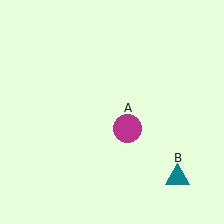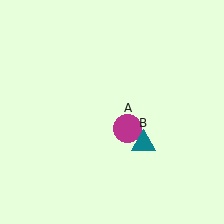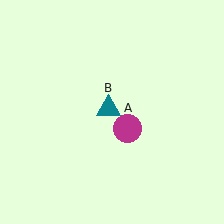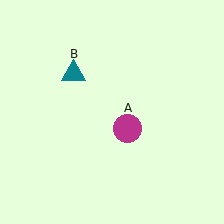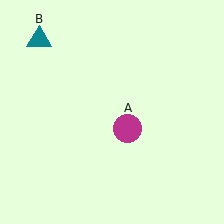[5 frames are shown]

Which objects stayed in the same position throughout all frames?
Magenta circle (object A) remained stationary.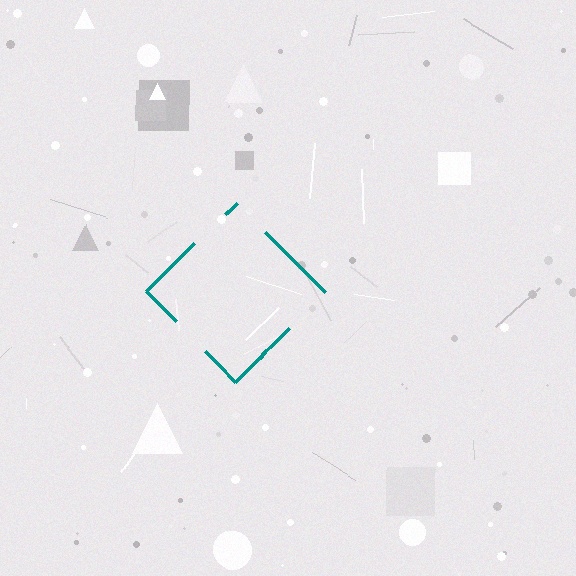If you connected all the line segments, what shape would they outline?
They would outline a diamond.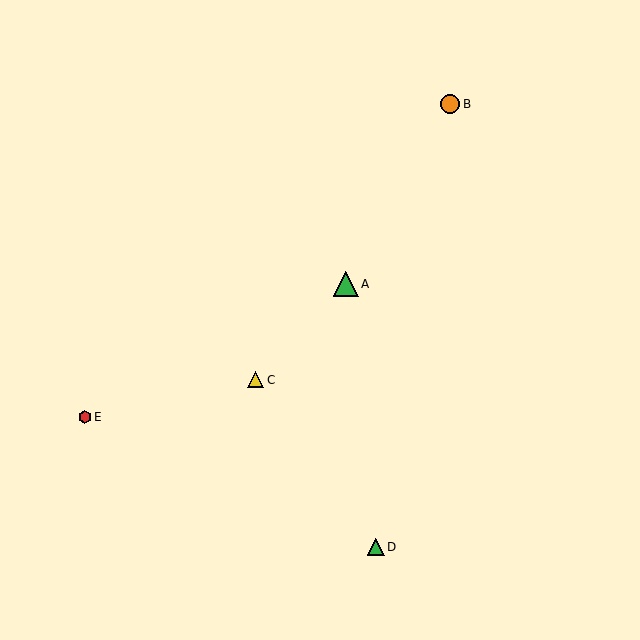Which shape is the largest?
The green triangle (labeled A) is the largest.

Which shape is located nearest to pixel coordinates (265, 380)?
The yellow triangle (labeled C) at (256, 380) is nearest to that location.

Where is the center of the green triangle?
The center of the green triangle is at (346, 284).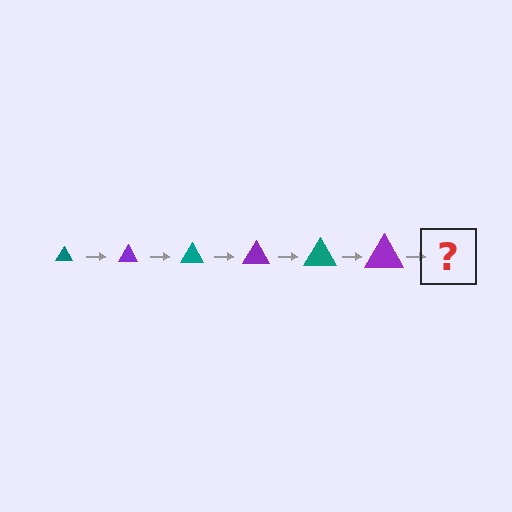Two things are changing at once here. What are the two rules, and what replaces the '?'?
The two rules are that the triangle grows larger each step and the color cycles through teal and purple. The '?' should be a teal triangle, larger than the previous one.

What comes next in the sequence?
The next element should be a teal triangle, larger than the previous one.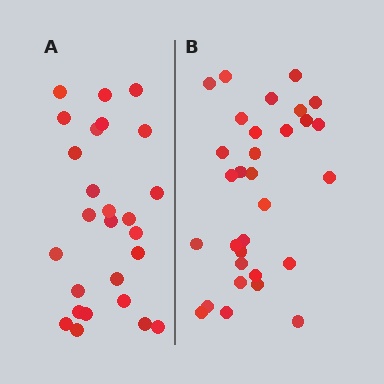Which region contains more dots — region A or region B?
Region B (the right region) has more dots.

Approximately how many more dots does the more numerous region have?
Region B has about 5 more dots than region A.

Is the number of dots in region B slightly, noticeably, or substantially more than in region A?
Region B has only slightly more — the two regions are fairly close. The ratio is roughly 1.2 to 1.